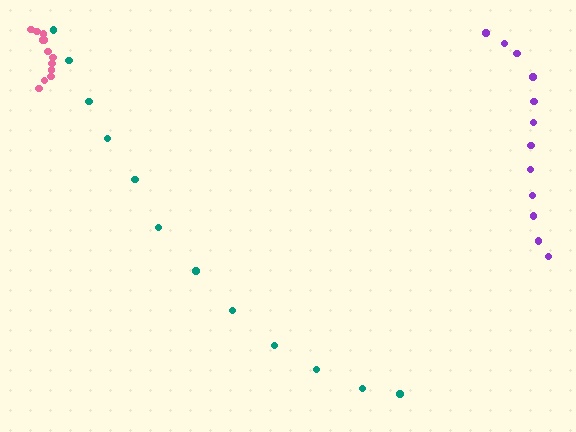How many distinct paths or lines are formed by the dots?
There are 3 distinct paths.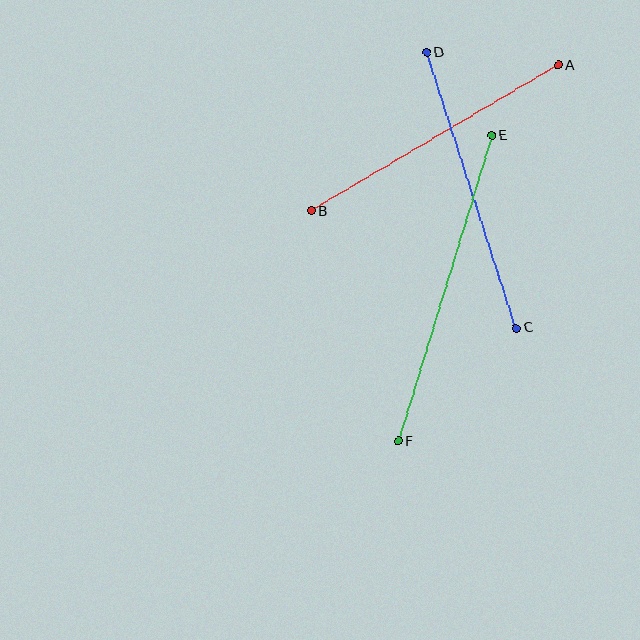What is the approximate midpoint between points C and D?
The midpoint is at approximately (472, 190) pixels.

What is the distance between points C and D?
The distance is approximately 290 pixels.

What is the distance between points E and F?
The distance is approximately 320 pixels.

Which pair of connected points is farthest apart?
Points E and F are farthest apart.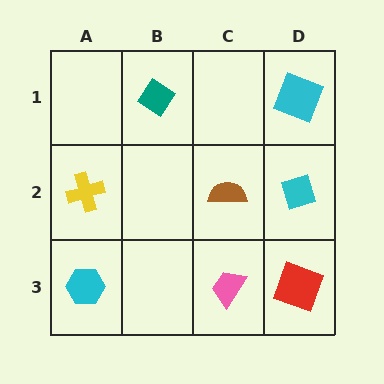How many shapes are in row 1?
2 shapes.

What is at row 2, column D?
A cyan diamond.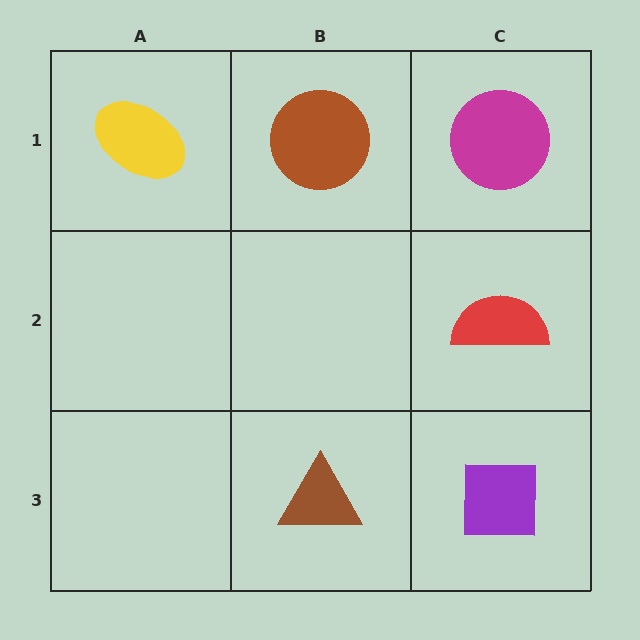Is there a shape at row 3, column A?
No, that cell is empty.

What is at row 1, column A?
A yellow ellipse.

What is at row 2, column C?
A red semicircle.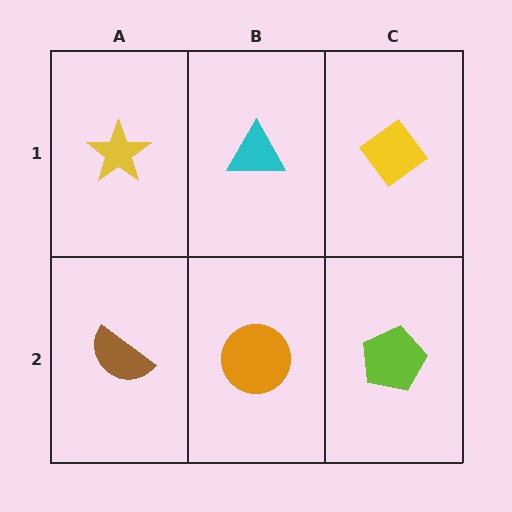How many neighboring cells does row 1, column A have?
2.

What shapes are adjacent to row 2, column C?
A yellow diamond (row 1, column C), an orange circle (row 2, column B).